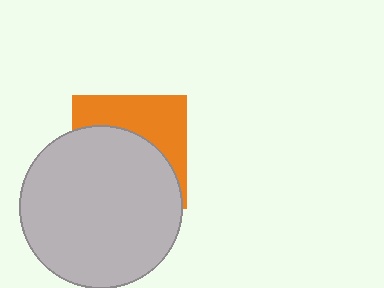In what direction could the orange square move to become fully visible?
The orange square could move up. That would shift it out from behind the light gray circle entirely.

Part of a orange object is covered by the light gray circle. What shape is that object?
It is a square.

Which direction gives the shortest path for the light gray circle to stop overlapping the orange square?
Moving down gives the shortest separation.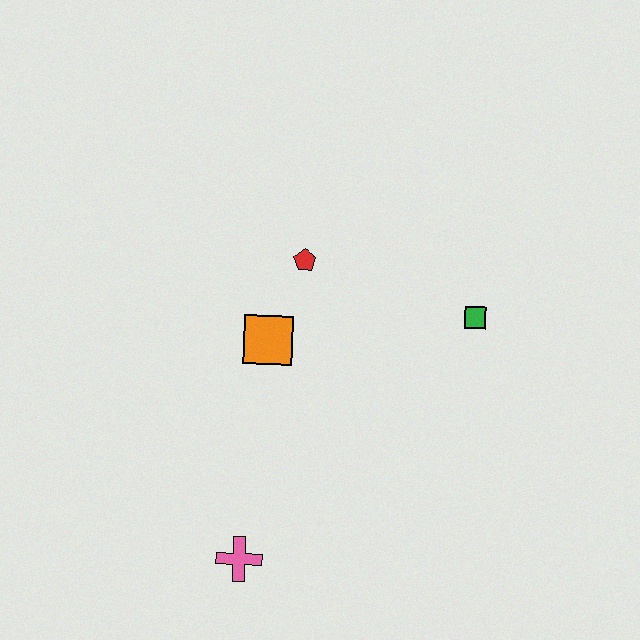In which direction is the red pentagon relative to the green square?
The red pentagon is to the left of the green square.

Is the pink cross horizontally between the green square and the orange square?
No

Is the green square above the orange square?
Yes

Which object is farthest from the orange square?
The pink cross is farthest from the orange square.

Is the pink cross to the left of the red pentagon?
Yes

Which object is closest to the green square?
The red pentagon is closest to the green square.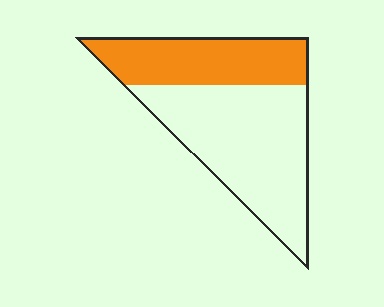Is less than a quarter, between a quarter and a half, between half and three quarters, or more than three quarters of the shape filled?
Between a quarter and a half.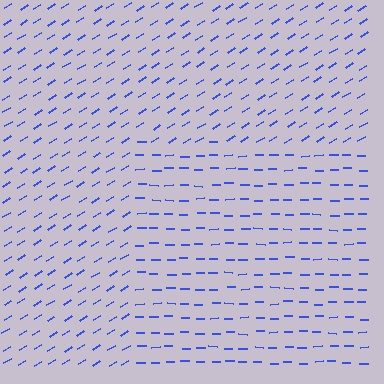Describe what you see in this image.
The image is filled with small blue line segments. A rectangle region in the image has lines oriented differently from the surrounding lines, creating a visible texture boundary.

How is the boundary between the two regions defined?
The boundary is defined purely by a change in line orientation (approximately 31 degrees difference). All lines are the same color and thickness.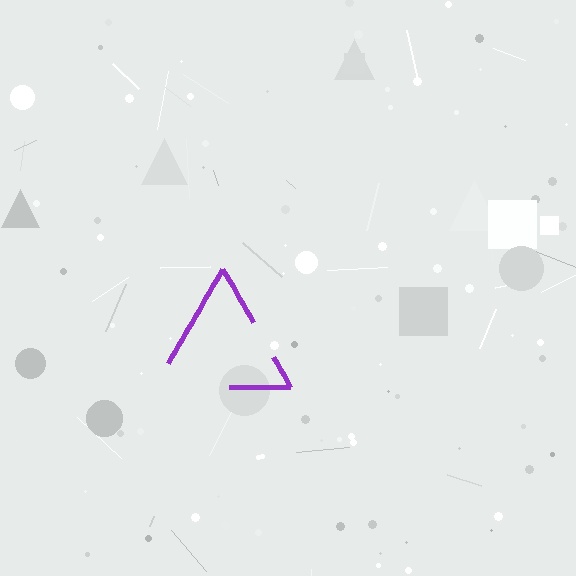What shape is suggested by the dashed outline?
The dashed outline suggests a triangle.